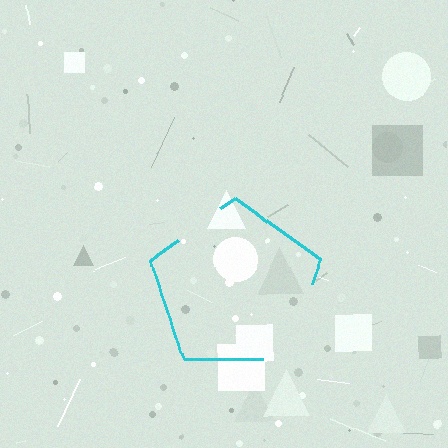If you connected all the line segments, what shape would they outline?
They would outline a pentagon.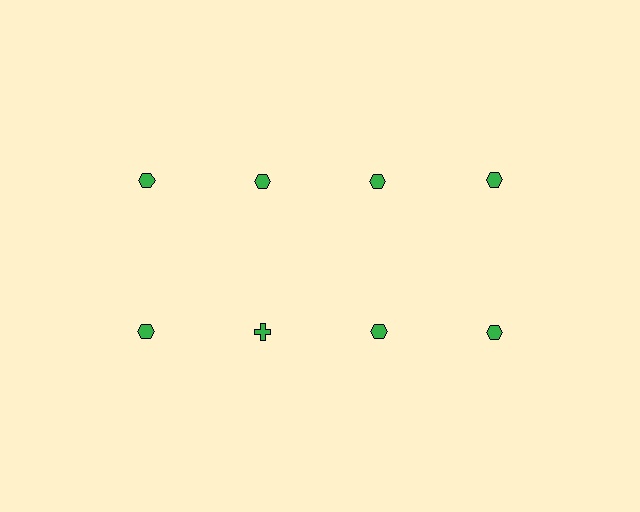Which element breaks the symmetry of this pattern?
The green cross in the second row, second from left column breaks the symmetry. All other shapes are green hexagons.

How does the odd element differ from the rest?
It has a different shape: cross instead of hexagon.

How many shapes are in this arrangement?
There are 8 shapes arranged in a grid pattern.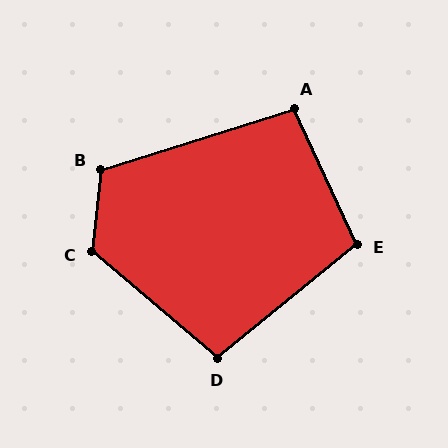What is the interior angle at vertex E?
Approximately 104 degrees (obtuse).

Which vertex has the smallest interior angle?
A, at approximately 98 degrees.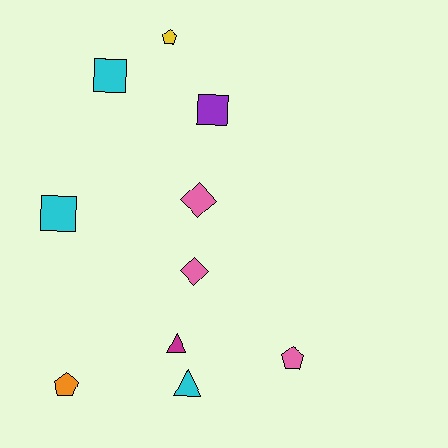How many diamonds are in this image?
There are 2 diamonds.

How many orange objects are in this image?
There is 1 orange object.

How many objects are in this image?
There are 10 objects.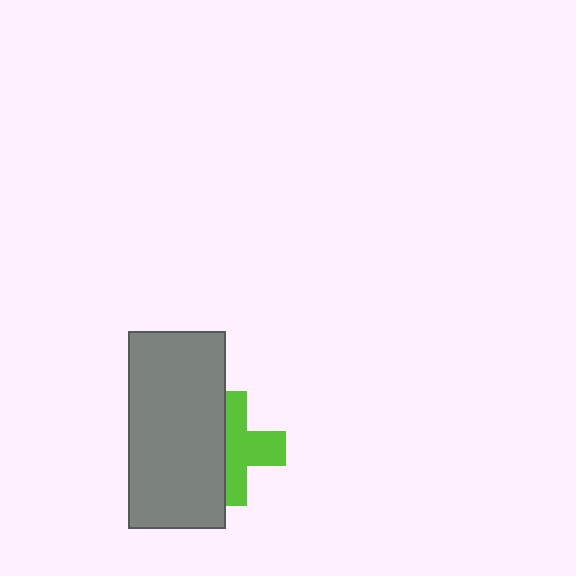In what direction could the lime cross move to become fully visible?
The lime cross could move right. That would shift it out from behind the gray rectangle entirely.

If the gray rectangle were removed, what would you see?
You would see the complete lime cross.